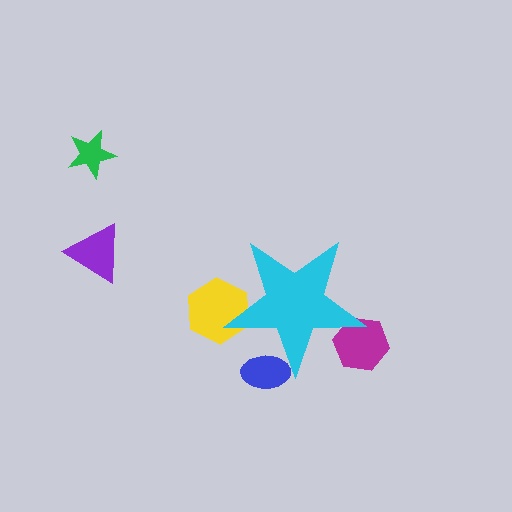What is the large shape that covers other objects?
A cyan star.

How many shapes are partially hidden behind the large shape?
3 shapes are partially hidden.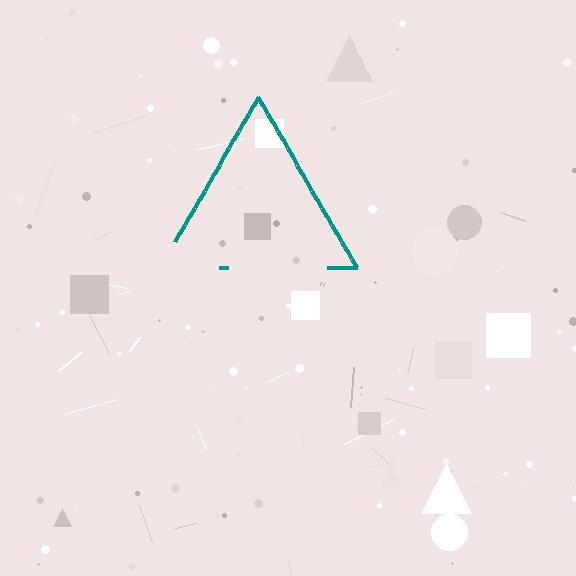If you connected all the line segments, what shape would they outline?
They would outline a triangle.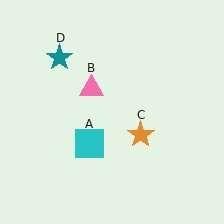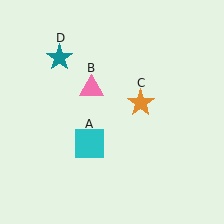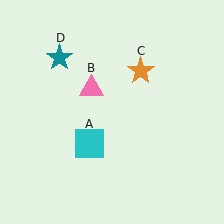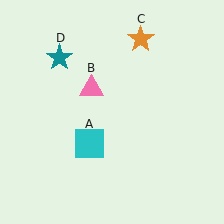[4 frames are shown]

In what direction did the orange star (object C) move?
The orange star (object C) moved up.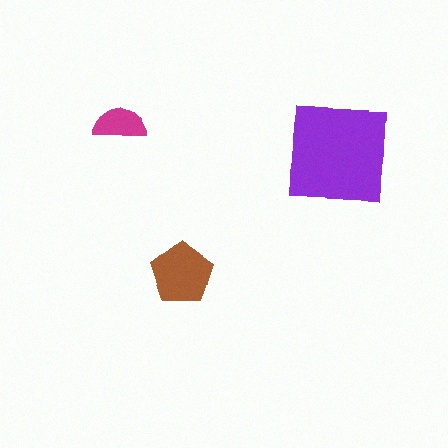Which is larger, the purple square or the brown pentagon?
The purple square.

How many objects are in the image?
There are 3 objects in the image.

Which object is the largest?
The purple square.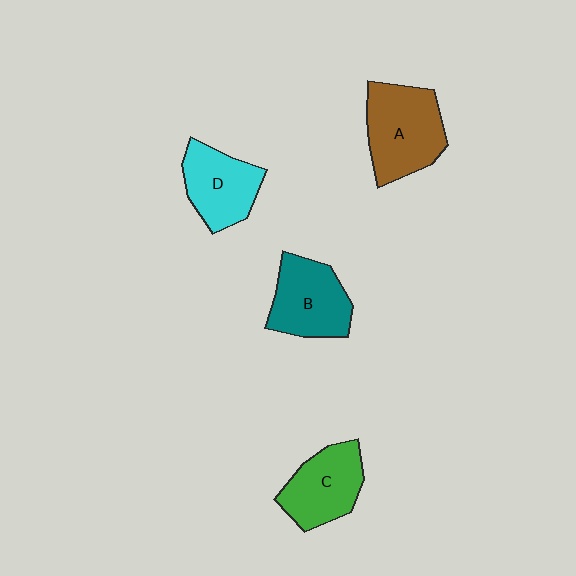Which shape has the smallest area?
Shape D (cyan).